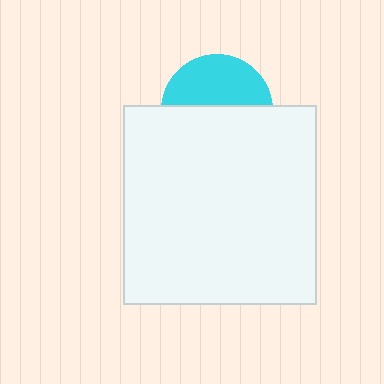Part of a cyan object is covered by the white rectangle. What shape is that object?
It is a circle.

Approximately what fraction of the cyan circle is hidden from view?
Roughly 56% of the cyan circle is hidden behind the white rectangle.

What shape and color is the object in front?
The object in front is a white rectangle.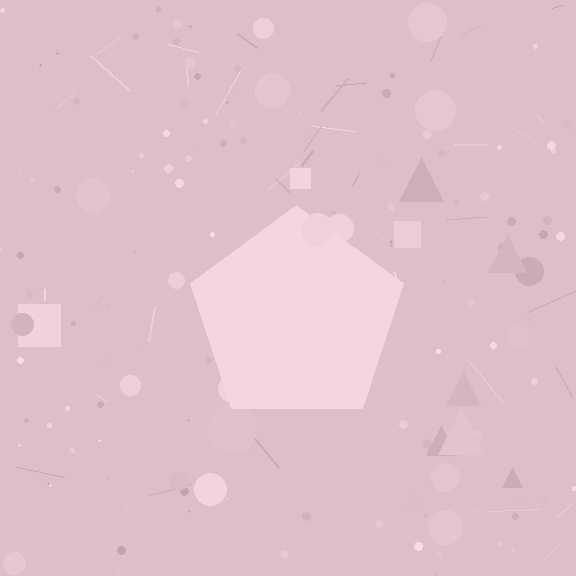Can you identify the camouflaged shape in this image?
The camouflaged shape is a pentagon.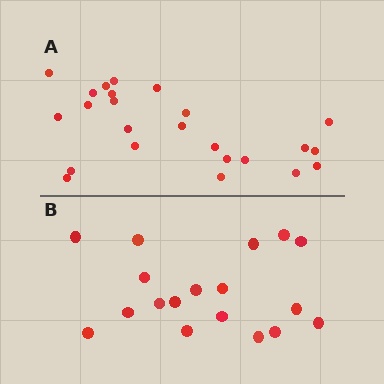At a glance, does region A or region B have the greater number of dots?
Region A (the top region) has more dots.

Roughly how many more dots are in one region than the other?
Region A has about 6 more dots than region B.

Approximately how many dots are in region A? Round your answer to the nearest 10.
About 20 dots. (The exact count is 24, which rounds to 20.)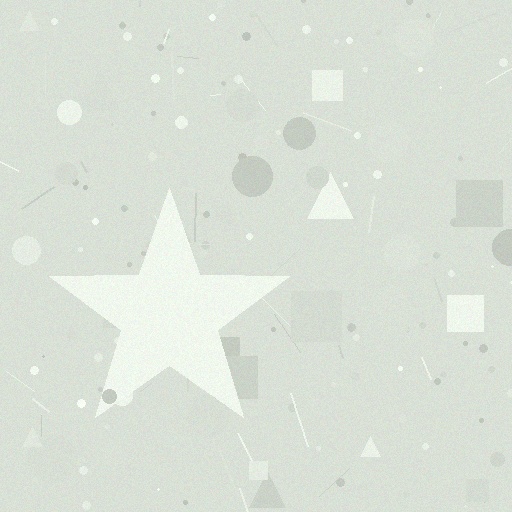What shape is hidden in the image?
A star is hidden in the image.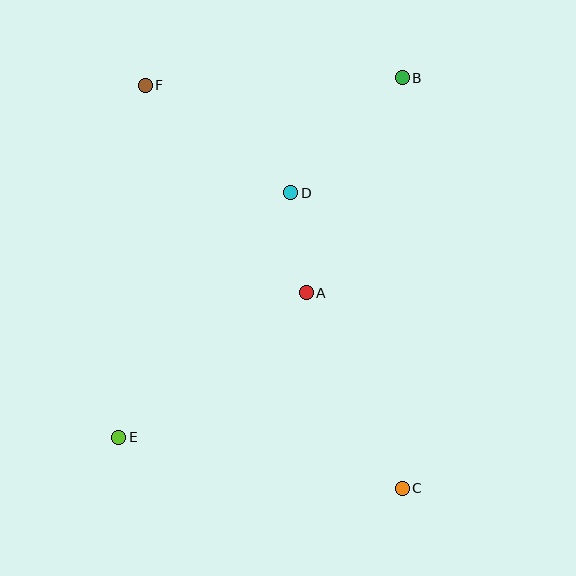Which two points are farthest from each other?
Points C and F are farthest from each other.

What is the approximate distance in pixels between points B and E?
The distance between B and E is approximately 458 pixels.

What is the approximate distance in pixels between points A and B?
The distance between A and B is approximately 236 pixels.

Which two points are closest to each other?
Points A and D are closest to each other.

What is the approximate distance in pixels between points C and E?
The distance between C and E is approximately 288 pixels.